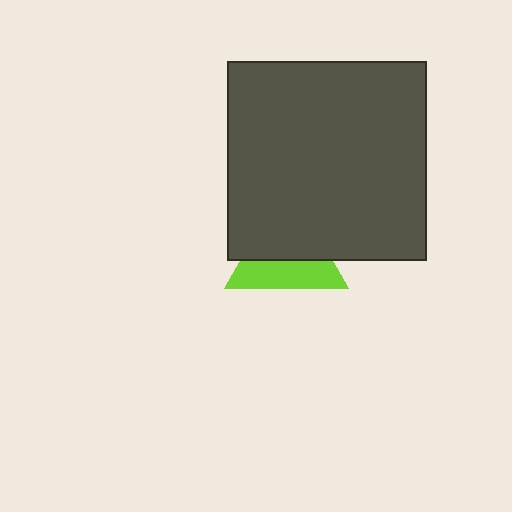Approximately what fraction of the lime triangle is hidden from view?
Roughly 56% of the lime triangle is hidden behind the dark gray square.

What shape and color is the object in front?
The object in front is a dark gray square.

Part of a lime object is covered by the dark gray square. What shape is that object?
It is a triangle.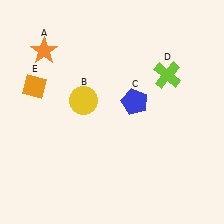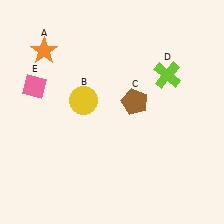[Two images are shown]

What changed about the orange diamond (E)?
In Image 1, E is orange. In Image 2, it changed to pink.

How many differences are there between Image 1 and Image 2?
There are 2 differences between the two images.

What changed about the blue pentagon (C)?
In Image 1, C is blue. In Image 2, it changed to brown.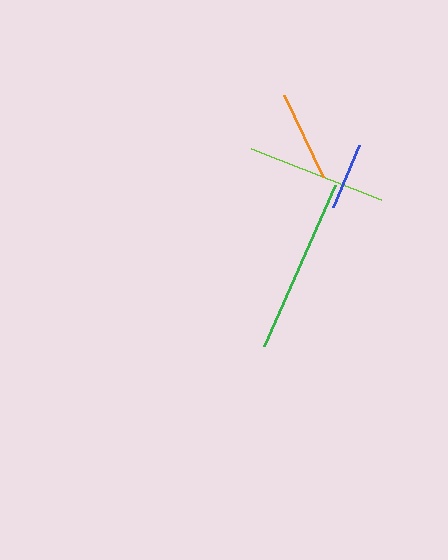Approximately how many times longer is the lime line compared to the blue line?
The lime line is approximately 2.1 times the length of the blue line.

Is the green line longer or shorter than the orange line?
The green line is longer than the orange line.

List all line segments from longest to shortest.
From longest to shortest: green, lime, orange, blue.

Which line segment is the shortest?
The blue line is the shortest at approximately 67 pixels.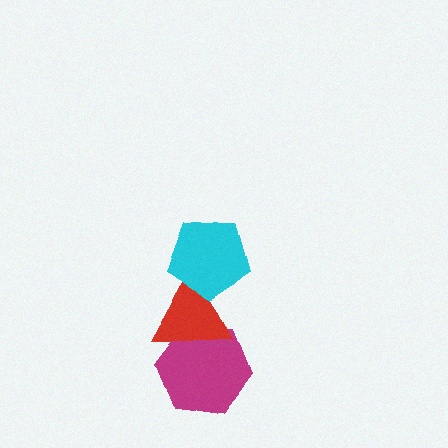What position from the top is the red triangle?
The red triangle is 2nd from the top.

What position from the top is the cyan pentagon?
The cyan pentagon is 1st from the top.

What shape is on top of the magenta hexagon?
The red triangle is on top of the magenta hexagon.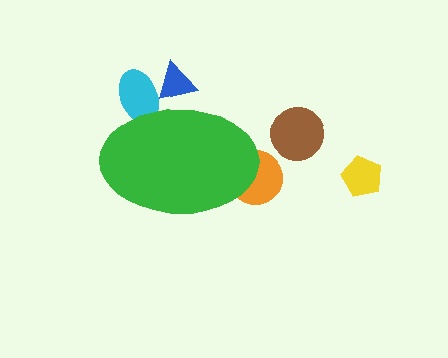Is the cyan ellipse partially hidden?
Yes, the cyan ellipse is partially hidden behind the green ellipse.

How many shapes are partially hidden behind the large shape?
3 shapes are partially hidden.